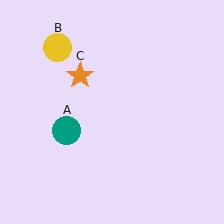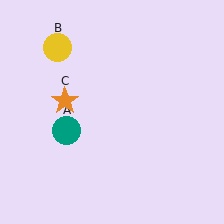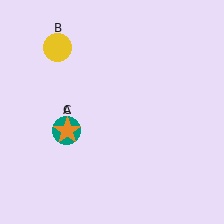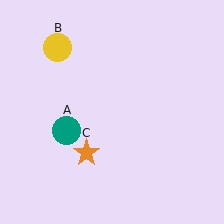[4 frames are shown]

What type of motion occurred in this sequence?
The orange star (object C) rotated counterclockwise around the center of the scene.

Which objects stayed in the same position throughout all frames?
Teal circle (object A) and yellow circle (object B) remained stationary.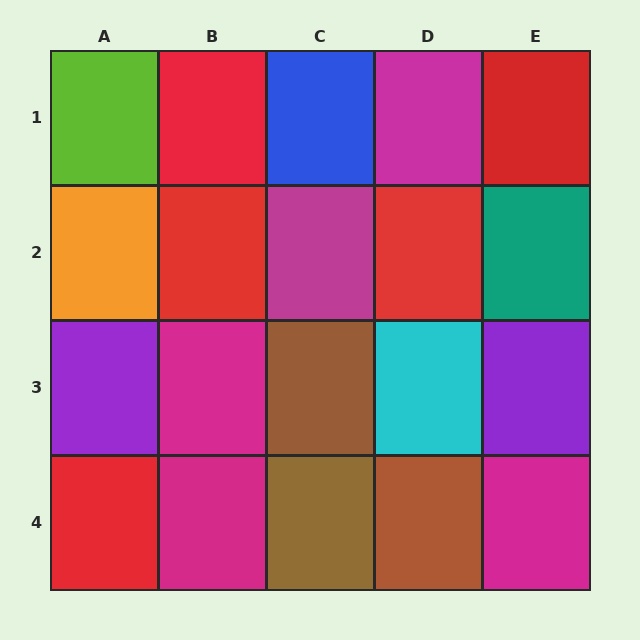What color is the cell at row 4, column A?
Red.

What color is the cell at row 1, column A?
Lime.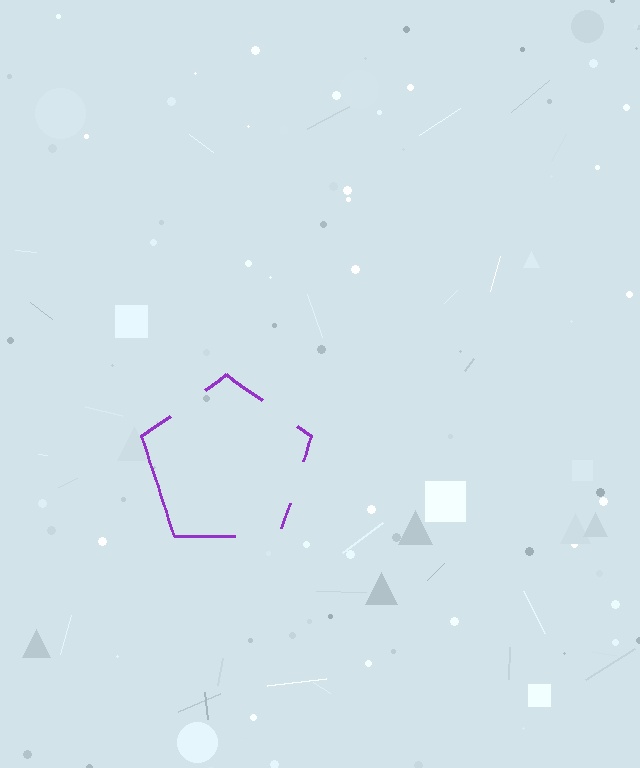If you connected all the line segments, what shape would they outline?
They would outline a pentagon.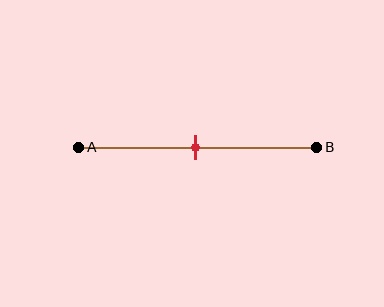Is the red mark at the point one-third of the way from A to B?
No, the mark is at about 50% from A, not at the 33% one-third point.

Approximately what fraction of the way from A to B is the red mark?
The red mark is approximately 50% of the way from A to B.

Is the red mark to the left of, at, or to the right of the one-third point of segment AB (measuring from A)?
The red mark is to the right of the one-third point of segment AB.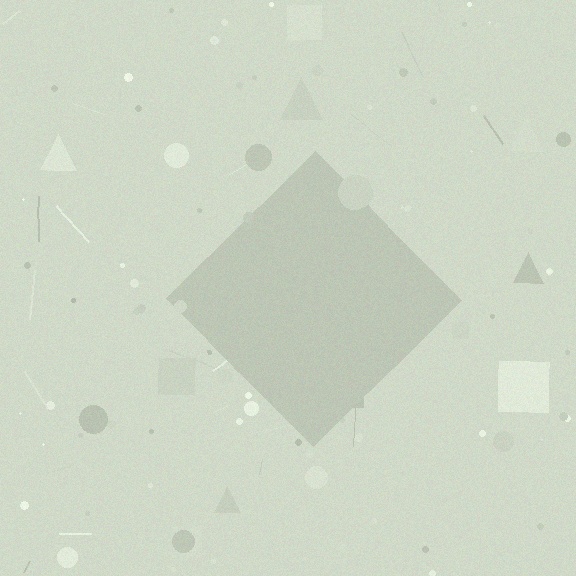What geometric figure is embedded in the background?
A diamond is embedded in the background.